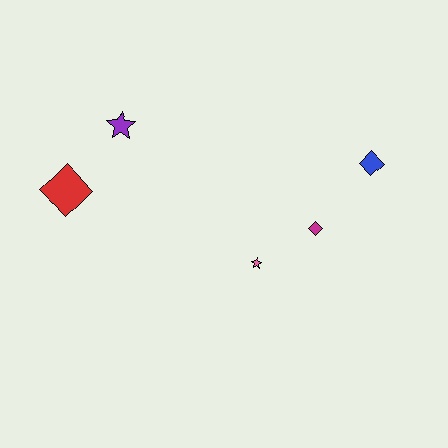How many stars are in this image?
There are 2 stars.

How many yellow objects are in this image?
There are no yellow objects.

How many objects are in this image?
There are 5 objects.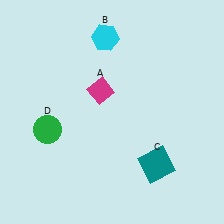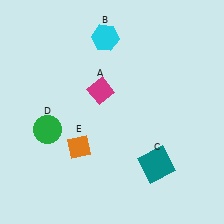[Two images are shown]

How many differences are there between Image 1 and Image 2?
There is 1 difference between the two images.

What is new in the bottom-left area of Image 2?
An orange diamond (E) was added in the bottom-left area of Image 2.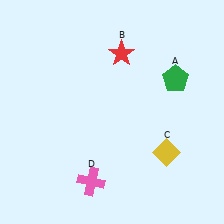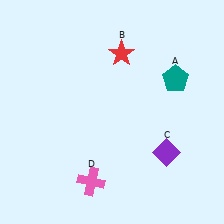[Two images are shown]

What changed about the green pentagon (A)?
In Image 1, A is green. In Image 2, it changed to teal.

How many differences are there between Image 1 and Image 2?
There are 2 differences between the two images.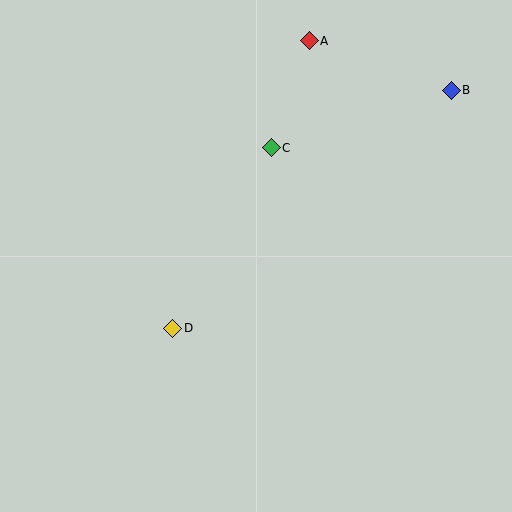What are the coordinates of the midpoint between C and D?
The midpoint between C and D is at (222, 238).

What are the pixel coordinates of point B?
Point B is at (451, 90).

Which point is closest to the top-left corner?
Point C is closest to the top-left corner.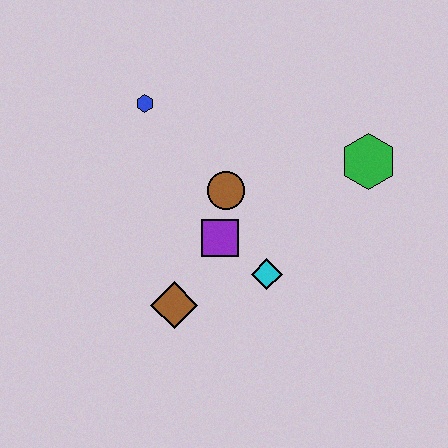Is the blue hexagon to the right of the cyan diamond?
No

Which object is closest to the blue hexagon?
The brown circle is closest to the blue hexagon.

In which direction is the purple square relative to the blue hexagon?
The purple square is below the blue hexagon.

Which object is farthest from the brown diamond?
The green hexagon is farthest from the brown diamond.